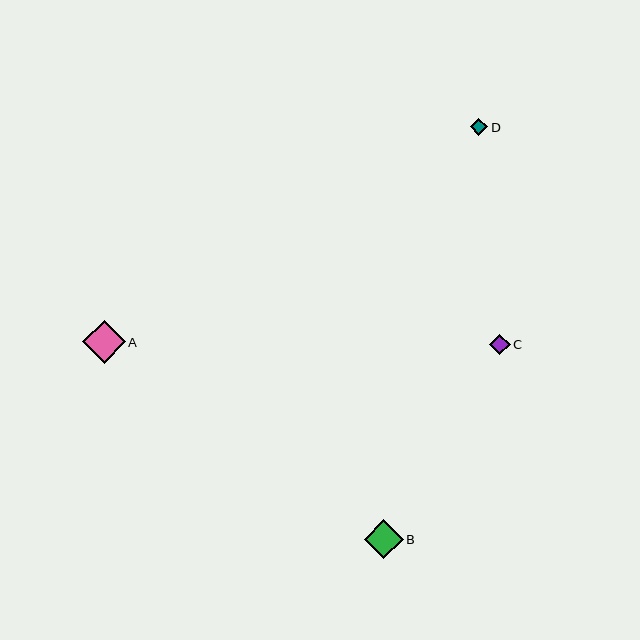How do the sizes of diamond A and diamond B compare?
Diamond A and diamond B are approximately the same size.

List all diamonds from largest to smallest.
From largest to smallest: A, B, C, D.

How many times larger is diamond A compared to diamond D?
Diamond A is approximately 2.5 times the size of diamond D.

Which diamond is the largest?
Diamond A is the largest with a size of approximately 42 pixels.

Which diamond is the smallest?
Diamond D is the smallest with a size of approximately 17 pixels.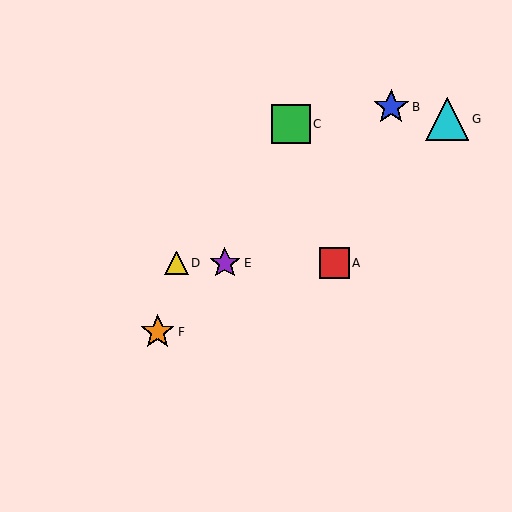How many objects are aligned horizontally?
3 objects (A, D, E) are aligned horizontally.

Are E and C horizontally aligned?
No, E is at y≈263 and C is at y≈124.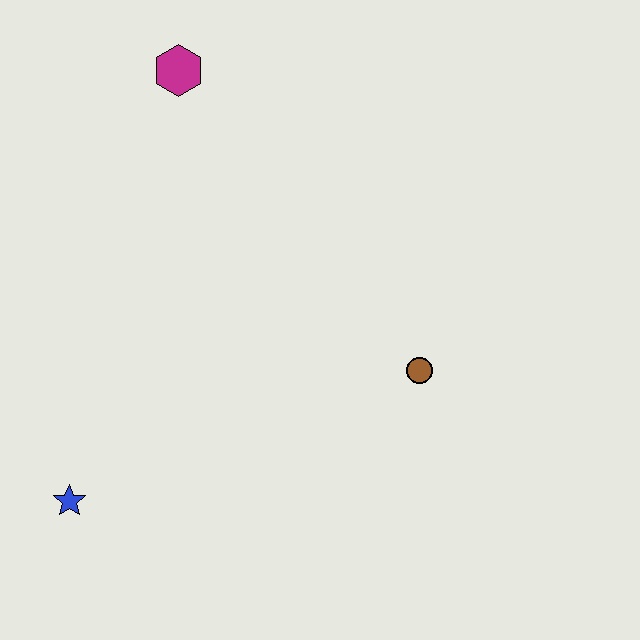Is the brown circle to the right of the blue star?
Yes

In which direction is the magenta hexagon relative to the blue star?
The magenta hexagon is above the blue star.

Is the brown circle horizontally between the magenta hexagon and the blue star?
No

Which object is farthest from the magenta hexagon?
The blue star is farthest from the magenta hexagon.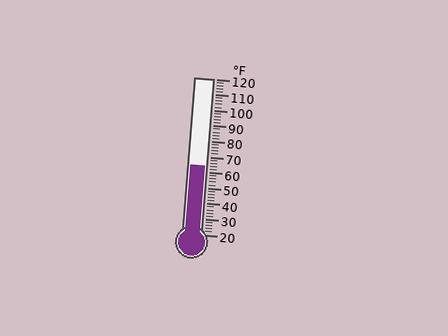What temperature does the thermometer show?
The thermometer shows approximately 64°F.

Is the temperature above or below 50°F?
The temperature is above 50°F.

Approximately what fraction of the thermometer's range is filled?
The thermometer is filled to approximately 45% of its range.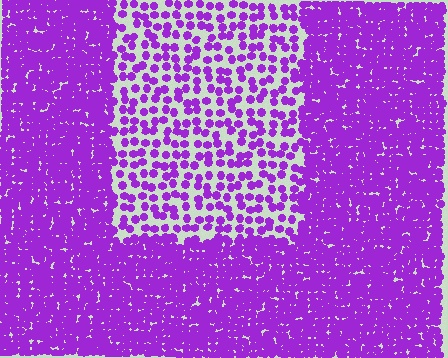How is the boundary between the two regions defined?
The boundary is defined by a change in element density (approximately 2.6x ratio). All elements are the same color, size, and shape.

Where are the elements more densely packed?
The elements are more densely packed outside the rectangle boundary.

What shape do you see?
I see a rectangle.